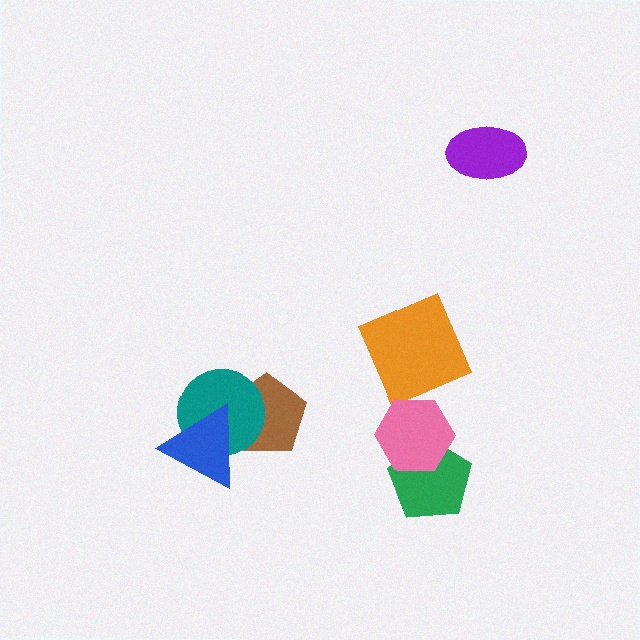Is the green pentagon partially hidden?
Yes, it is partially covered by another shape.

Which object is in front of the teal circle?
The blue triangle is in front of the teal circle.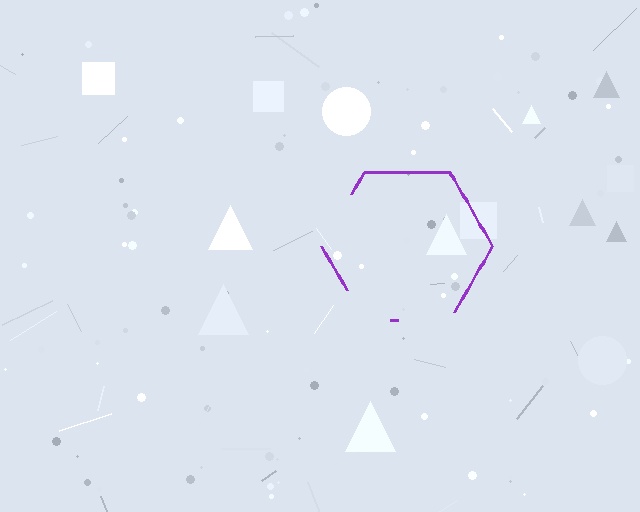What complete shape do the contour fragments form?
The contour fragments form a hexagon.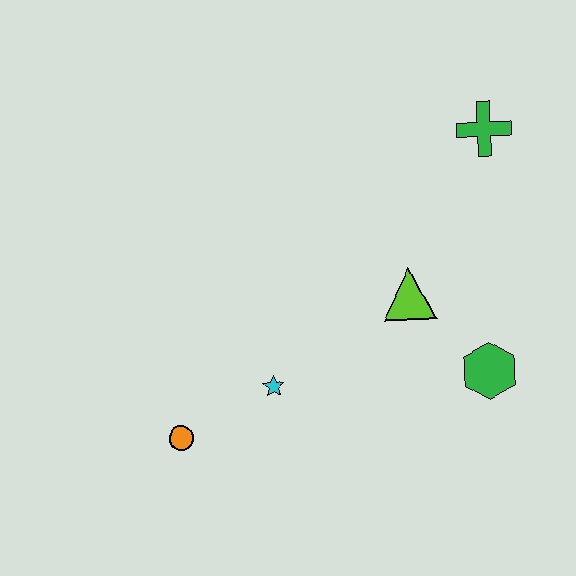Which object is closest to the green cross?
The lime triangle is closest to the green cross.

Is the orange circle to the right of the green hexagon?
No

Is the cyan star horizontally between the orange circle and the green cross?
Yes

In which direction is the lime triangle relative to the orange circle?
The lime triangle is to the right of the orange circle.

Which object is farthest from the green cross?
The orange circle is farthest from the green cross.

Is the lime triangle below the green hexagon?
No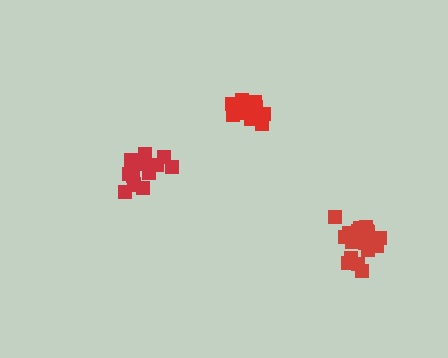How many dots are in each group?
Group 1: 12 dots, Group 2: 18 dots, Group 3: 13 dots (43 total).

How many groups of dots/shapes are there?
There are 3 groups.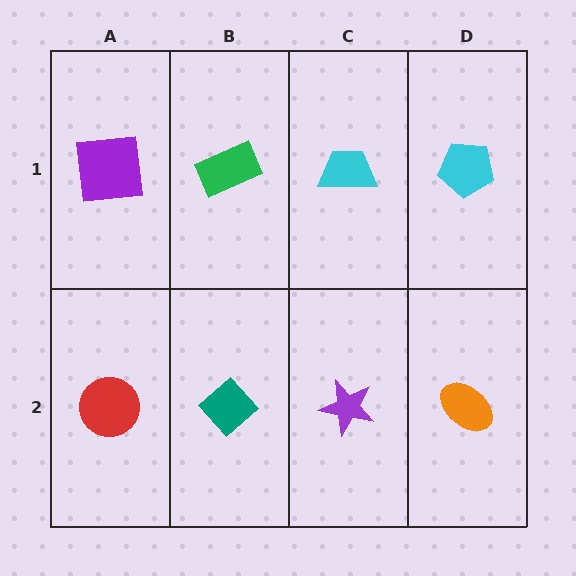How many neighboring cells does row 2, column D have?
2.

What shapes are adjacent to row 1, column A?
A red circle (row 2, column A), a green rectangle (row 1, column B).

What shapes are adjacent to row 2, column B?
A green rectangle (row 1, column B), a red circle (row 2, column A), a purple star (row 2, column C).